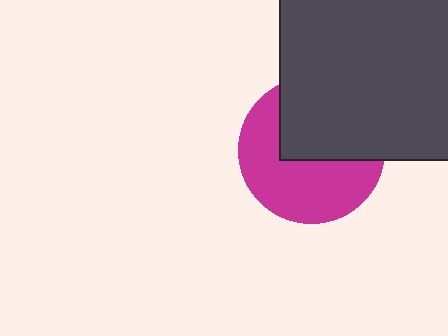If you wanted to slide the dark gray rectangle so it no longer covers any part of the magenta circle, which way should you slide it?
Slide it up — that is the most direct way to separate the two shapes.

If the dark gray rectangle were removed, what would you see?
You would see the complete magenta circle.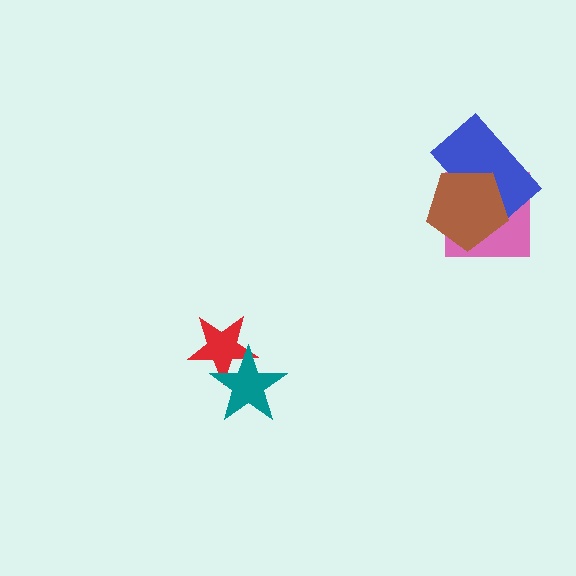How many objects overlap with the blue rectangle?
2 objects overlap with the blue rectangle.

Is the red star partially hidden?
Yes, it is partially covered by another shape.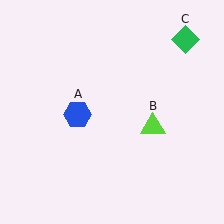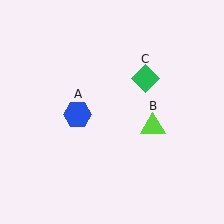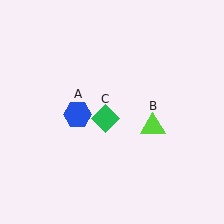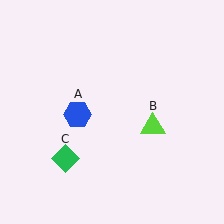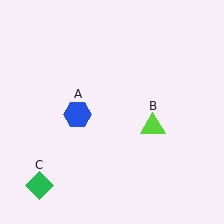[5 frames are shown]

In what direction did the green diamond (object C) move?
The green diamond (object C) moved down and to the left.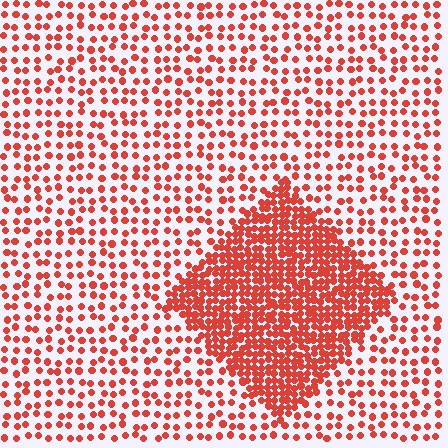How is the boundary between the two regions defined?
The boundary is defined by a change in element density (approximately 2.7x ratio). All elements are the same color, size, and shape.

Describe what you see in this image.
The image contains small red elements arranged at two different densities. A diamond-shaped region is visible where the elements are more densely packed than the surrounding area.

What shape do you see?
I see a diamond.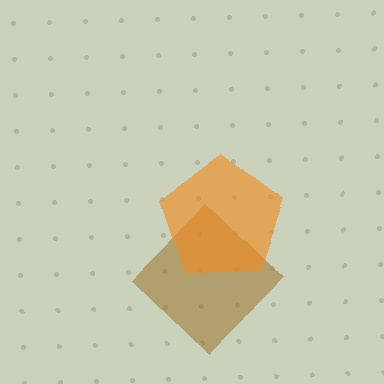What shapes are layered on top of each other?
The layered shapes are: a brown diamond, an orange pentagon.